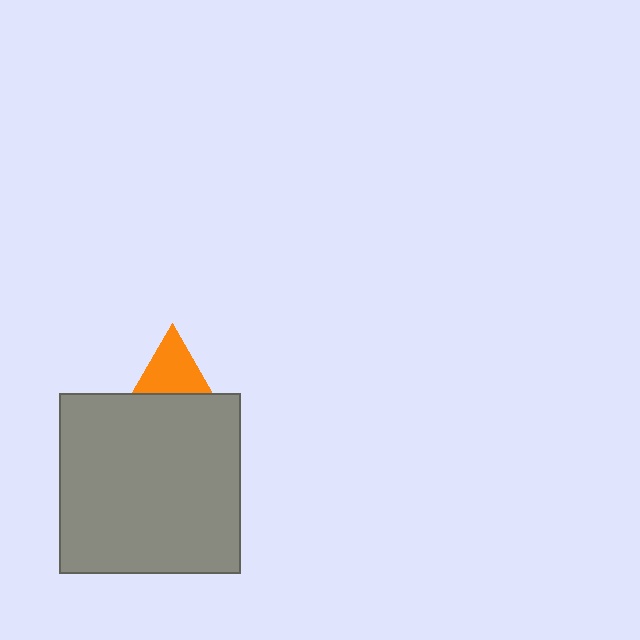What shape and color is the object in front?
The object in front is a gray square.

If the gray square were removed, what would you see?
You would see the complete orange triangle.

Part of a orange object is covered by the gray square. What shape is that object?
It is a triangle.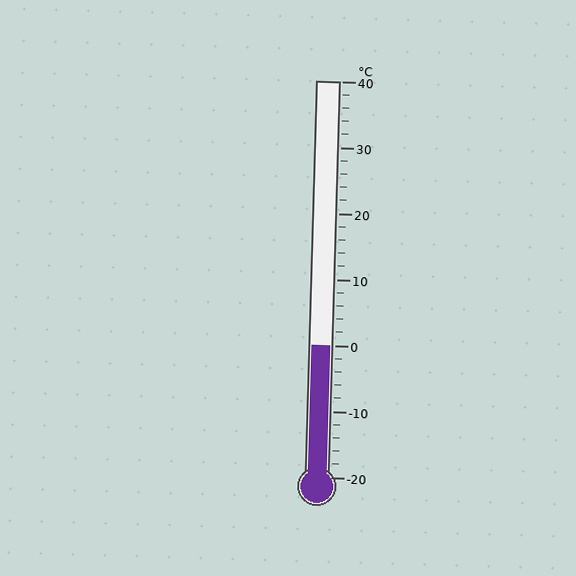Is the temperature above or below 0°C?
The temperature is at 0°C.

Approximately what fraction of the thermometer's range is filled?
The thermometer is filled to approximately 35% of its range.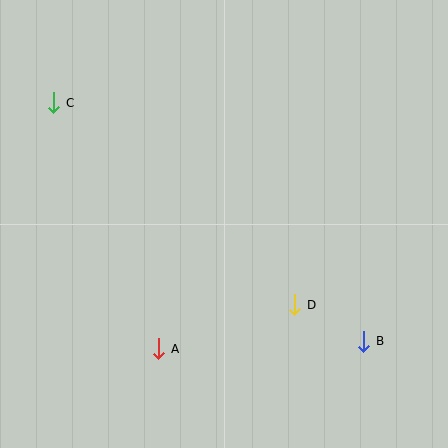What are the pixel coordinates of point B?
Point B is at (364, 341).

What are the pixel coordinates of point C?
Point C is at (54, 103).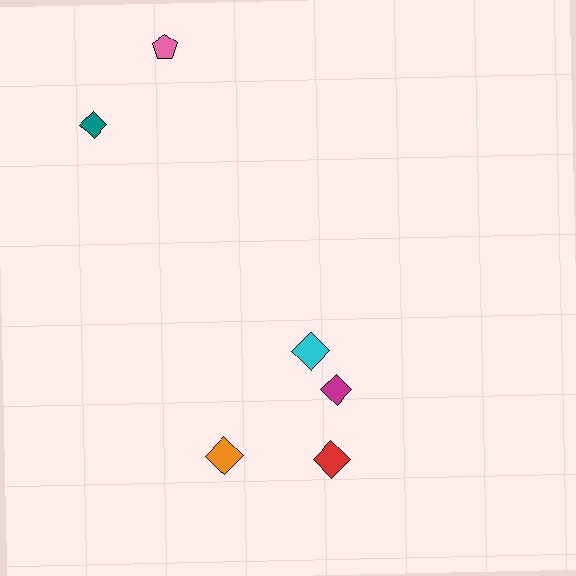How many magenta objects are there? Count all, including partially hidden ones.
There is 1 magenta object.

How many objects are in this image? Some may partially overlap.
There are 6 objects.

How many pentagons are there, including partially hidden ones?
There is 1 pentagon.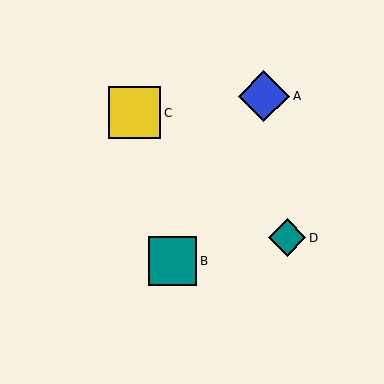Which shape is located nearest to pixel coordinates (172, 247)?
The teal square (labeled B) at (173, 261) is nearest to that location.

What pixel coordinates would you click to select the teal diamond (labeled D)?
Click at (287, 238) to select the teal diamond D.